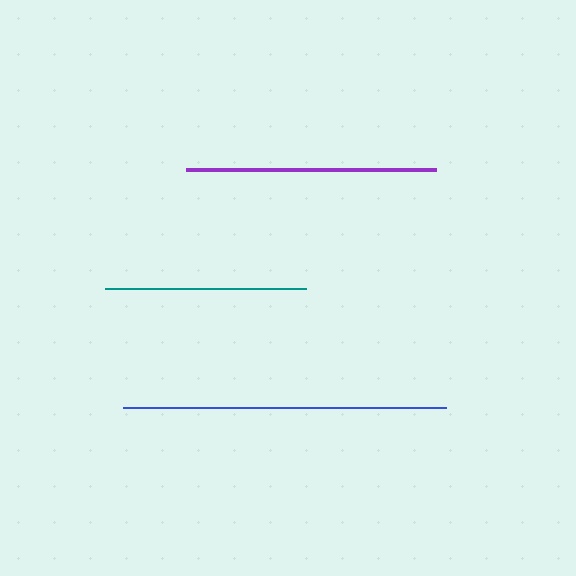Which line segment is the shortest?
The teal line is the shortest at approximately 201 pixels.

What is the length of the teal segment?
The teal segment is approximately 201 pixels long.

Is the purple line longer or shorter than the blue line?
The blue line is longer than the purple line.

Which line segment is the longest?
The blue line is the longest at approximately 324 pixels.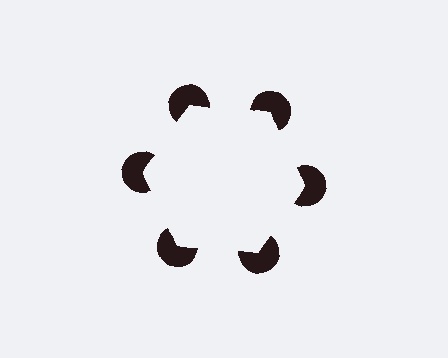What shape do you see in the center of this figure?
An illusory hexagon — its edges are inferred from the aligned wedge cuts in the pac-man discs, not physically drawn.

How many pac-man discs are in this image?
There are 6 — one at each vertex of the illusory hexagon.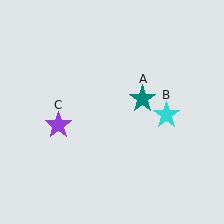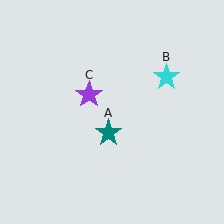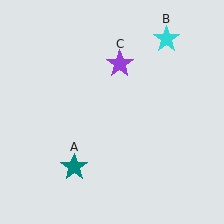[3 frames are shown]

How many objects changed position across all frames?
3 objects changed position: teal star (object A), cyan star (object B), purple star (object C).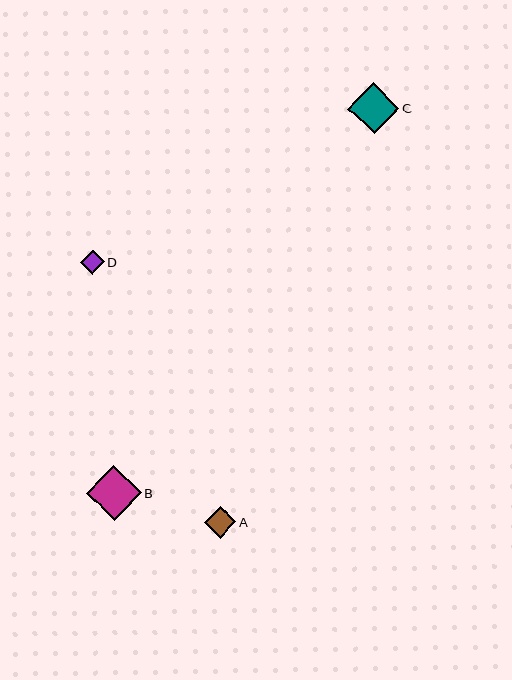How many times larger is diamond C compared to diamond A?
Diamond C is approximately 1.6 times the size of diamond A.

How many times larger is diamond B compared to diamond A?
Diamond B is approximately 1.7 times the size of diamond A.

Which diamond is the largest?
Diamond B is the largest with a size of approximately 55 pixels.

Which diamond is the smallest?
Diamond D is the smallest with a size of approximately 24 pixels.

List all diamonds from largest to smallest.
From largest to smallest: B, C, A, D.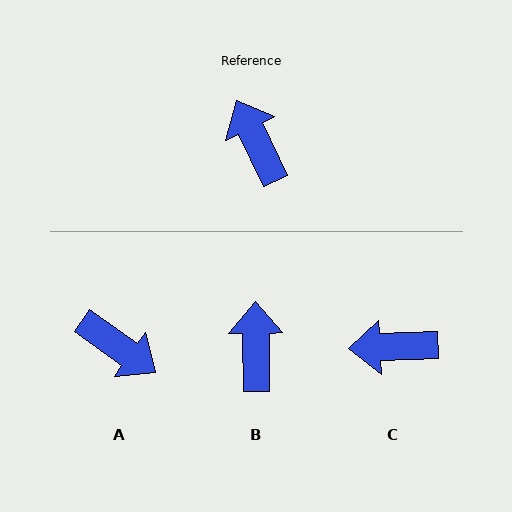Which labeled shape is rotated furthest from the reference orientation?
A, about 151 degrees away.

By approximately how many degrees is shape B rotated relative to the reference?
Approximately 25 degrees clockwise.